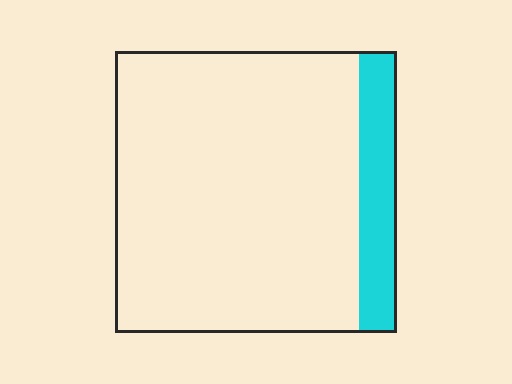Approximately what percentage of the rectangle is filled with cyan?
Approximately 15%.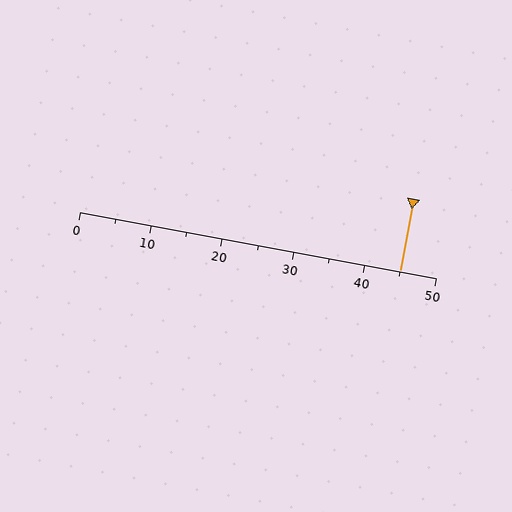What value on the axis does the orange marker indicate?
The marker indicates approximately 45.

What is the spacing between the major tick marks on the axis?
The major ticks are spaced 10 apart.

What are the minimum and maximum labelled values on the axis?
The axis runs from 0 to 50.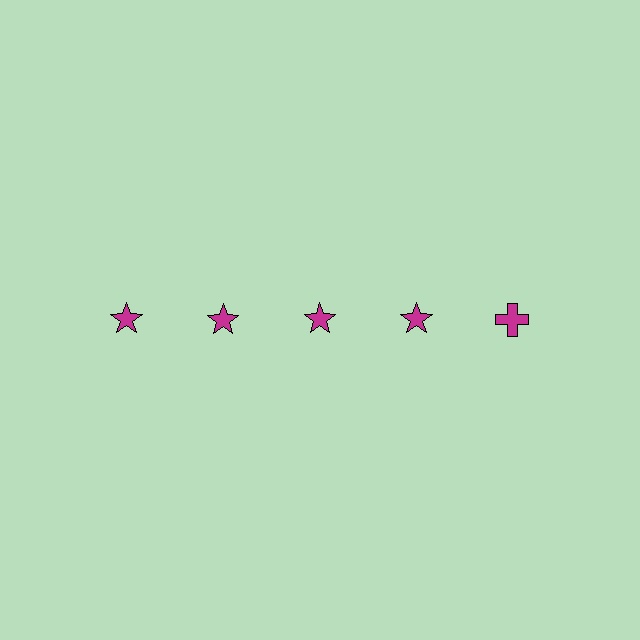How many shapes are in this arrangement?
There are 5 shapes arranged in a grid pattern.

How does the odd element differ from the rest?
It has a different shape: cross instead of star.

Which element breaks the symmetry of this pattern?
The magenta cross in the top row, rightmost column breaks the symmetry. All other shapes are magenta stars.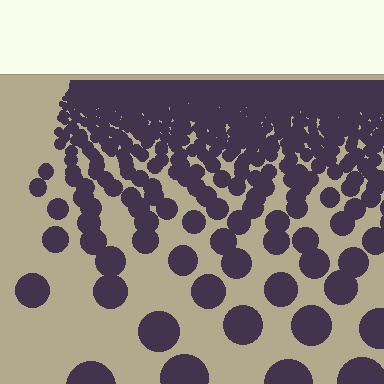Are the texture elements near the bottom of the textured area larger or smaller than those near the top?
Larger. Near the bottom, elements are closer to the viewer and appear at a bigger on-screen size.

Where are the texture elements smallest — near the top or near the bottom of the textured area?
Near the top.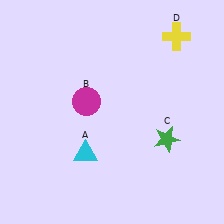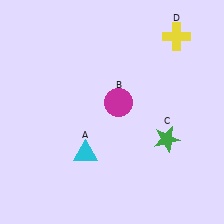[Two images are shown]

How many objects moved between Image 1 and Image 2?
1 object moved between the two images.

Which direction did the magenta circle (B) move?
The magenta circle (B) moved right.